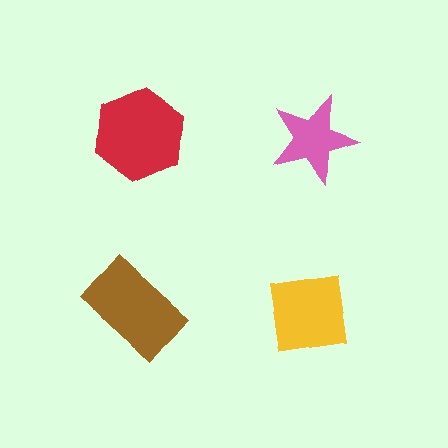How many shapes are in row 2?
2 shapes.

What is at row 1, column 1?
A red hexagon.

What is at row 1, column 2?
A pink star.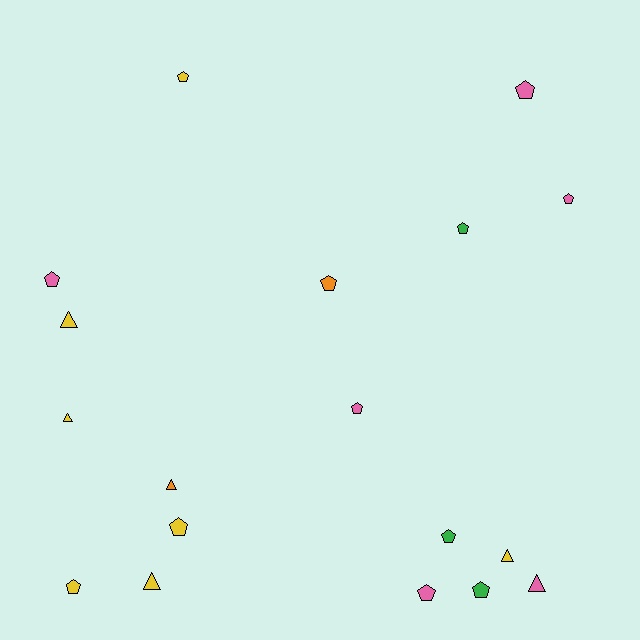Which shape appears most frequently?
Pentagon, with 12 objects.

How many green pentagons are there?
There are 3 green pentagons.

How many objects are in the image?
There are 18 objects.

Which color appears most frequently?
Yellow, with 7 objects.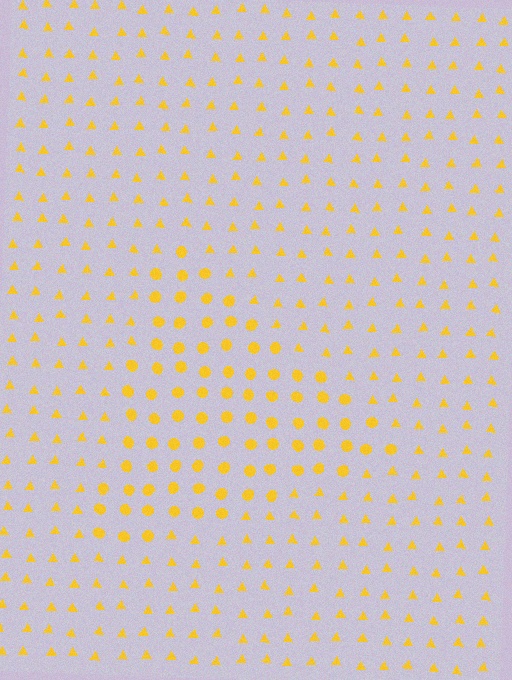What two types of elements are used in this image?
The image uses circles inside the triangle region and triangles outside it.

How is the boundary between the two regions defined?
The boundary is defined by a change in element shape: circles inside vs. triangles outside. All elements share the same color and spacing.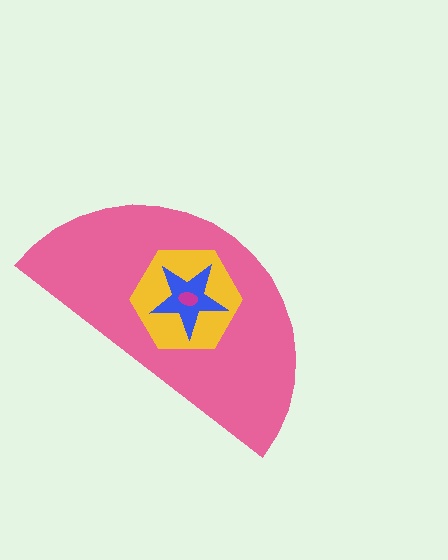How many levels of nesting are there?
4.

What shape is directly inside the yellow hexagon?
The blue star.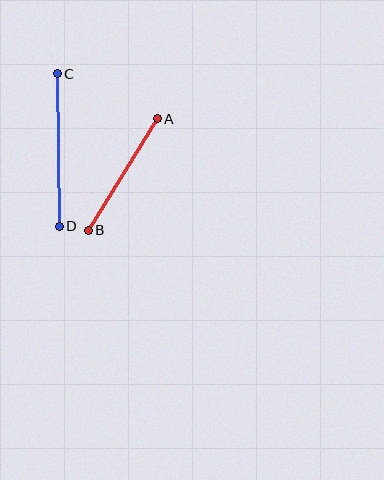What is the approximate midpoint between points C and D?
The midpoint is at approximately (58, 150) pixels.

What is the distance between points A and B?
The distance is approximately 131 pixels.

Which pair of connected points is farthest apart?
Points C and D are farthest apart.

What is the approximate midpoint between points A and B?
The midpoint is at approximately (123, 175) pixels.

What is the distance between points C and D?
The distance is approximately 153 pixels.